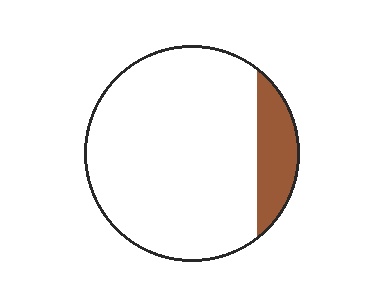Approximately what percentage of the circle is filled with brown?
Approximately 15%.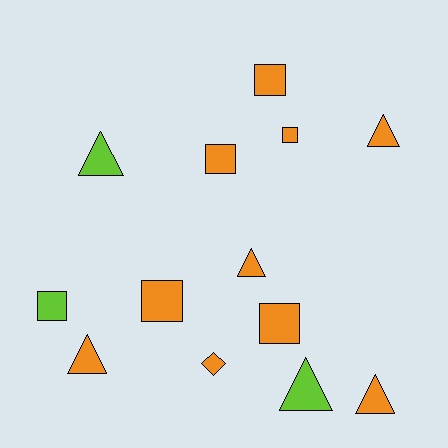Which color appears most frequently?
Orange, with 10 objects.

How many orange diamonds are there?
There is 1 orange diamond.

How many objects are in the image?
There are 13 objects.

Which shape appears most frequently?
Square, with 6 objects.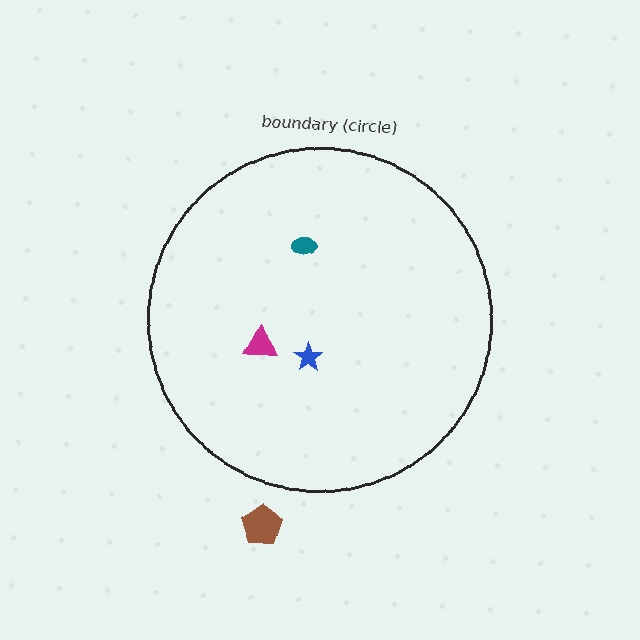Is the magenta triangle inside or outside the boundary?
Inside.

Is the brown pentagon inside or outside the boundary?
Outside.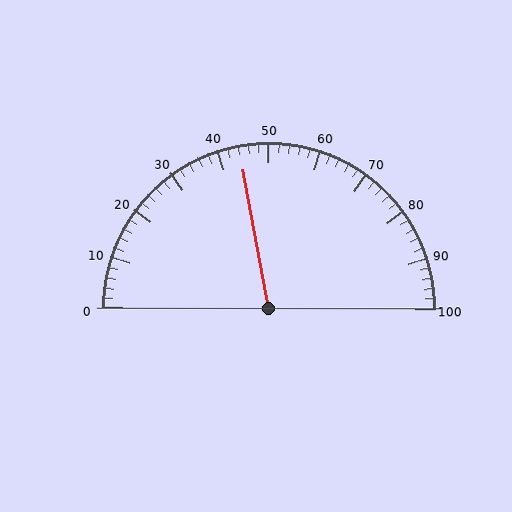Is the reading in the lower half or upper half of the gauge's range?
The reading is in the lower half of the range (0 to 100).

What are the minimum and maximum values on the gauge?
The gauge ranges from 0 to 100.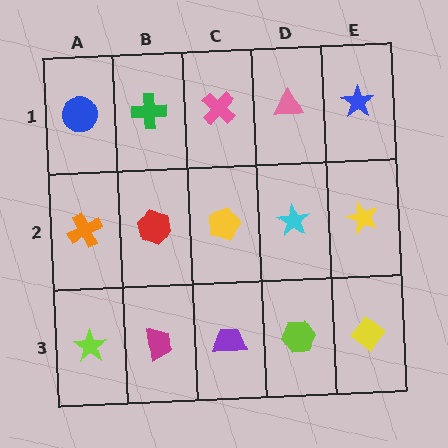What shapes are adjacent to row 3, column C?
A yellow pentagon (row 2, column C), a magenta trapezoid (row 3, column B), a lime hexagon (row 3, column D).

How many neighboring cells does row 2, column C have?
4.